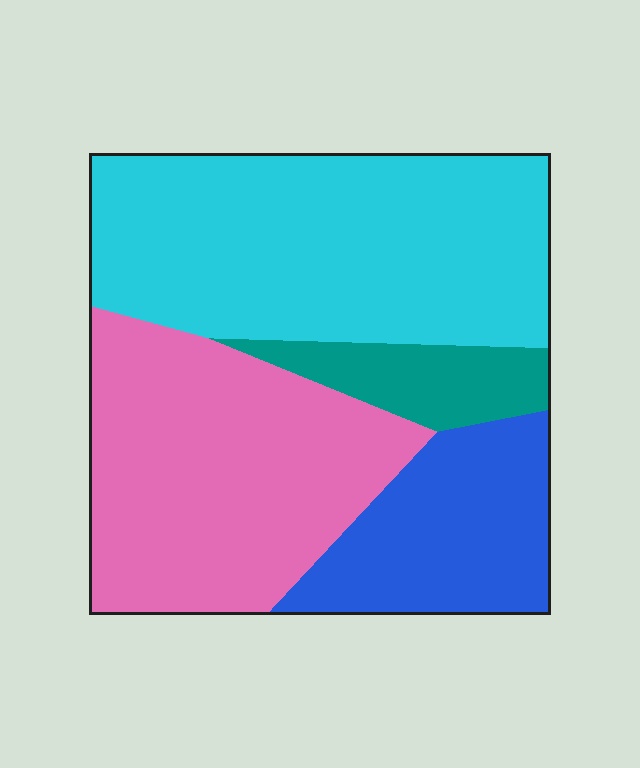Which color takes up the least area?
Teal, at roughly 10%.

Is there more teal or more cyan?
Cyan.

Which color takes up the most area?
Cyan, at roughly 40%.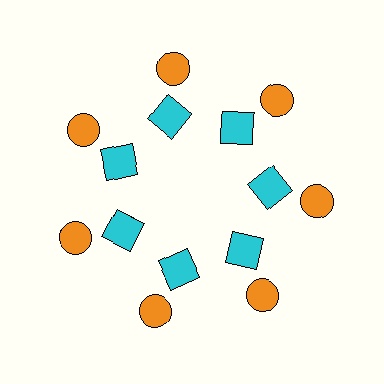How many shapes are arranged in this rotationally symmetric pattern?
There are 14 shapes, arranged in 7 groups of 2.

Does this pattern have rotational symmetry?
Yes, this pattern has 7-fold rotational symmetry. It looks the same after rotating 51 degrees around the center.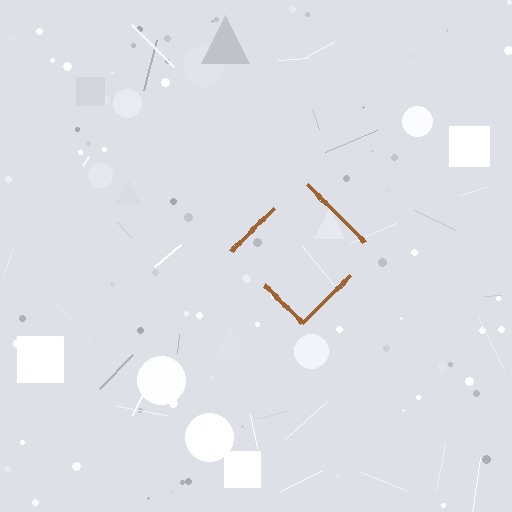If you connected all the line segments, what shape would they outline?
They would outline a diamond.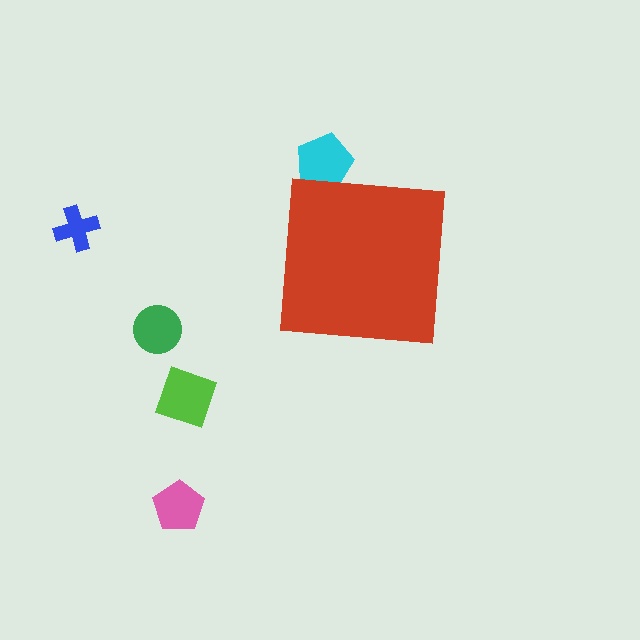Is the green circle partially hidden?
No, the green circle is fully visible.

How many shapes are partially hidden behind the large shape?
1 shape is partially hidden.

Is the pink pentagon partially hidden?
No, the pink pentagon is fully visible.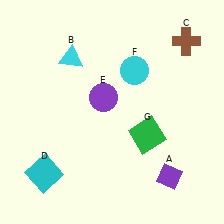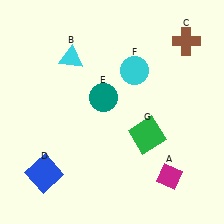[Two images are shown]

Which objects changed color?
A changed from purple to magenta. D changed from cyan to blue. E changed from purple to teal.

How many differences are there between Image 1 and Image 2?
There are 3 differences between the two images.